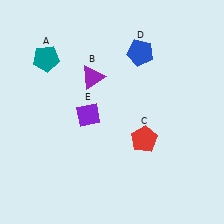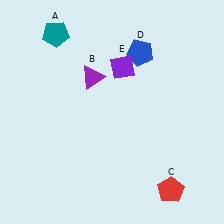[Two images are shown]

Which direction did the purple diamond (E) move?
The purple diamond (E) moved up.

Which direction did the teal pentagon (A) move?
The teal pentagon (A) moved up.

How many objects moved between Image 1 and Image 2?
3 objects moved between the two images.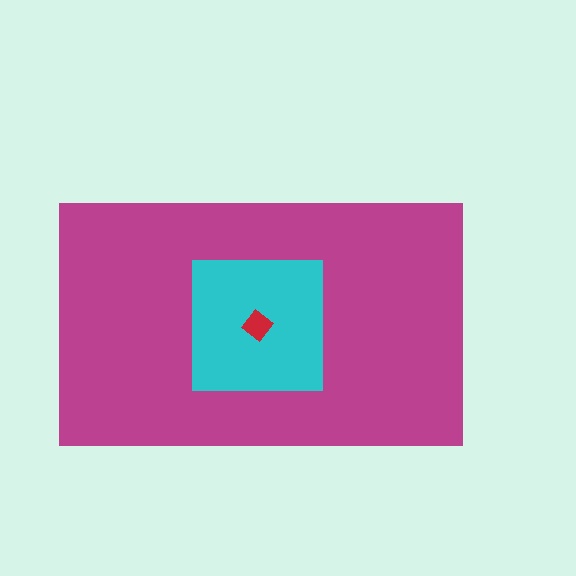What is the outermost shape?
The magenta rectangle.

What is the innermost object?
The red diamond.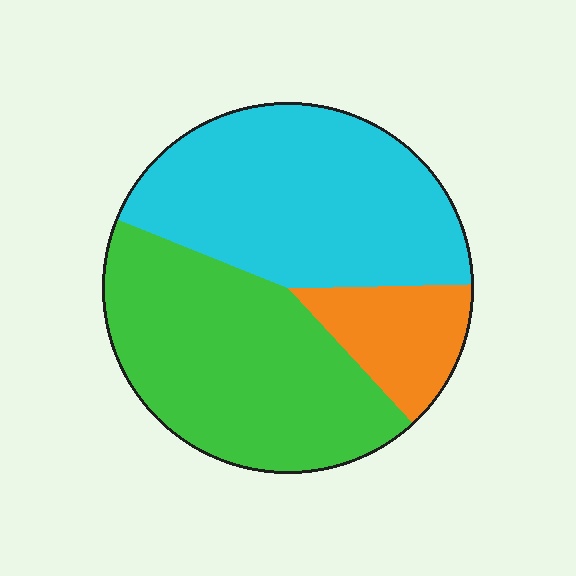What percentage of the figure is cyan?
Cyan covers about 45% of the figure.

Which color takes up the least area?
Orange, at roughly 15%.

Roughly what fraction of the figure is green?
Green takes up about two fifths (2/5) of the figure.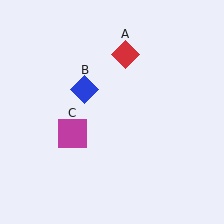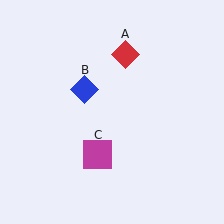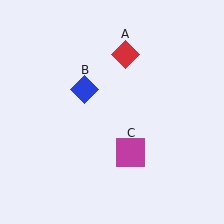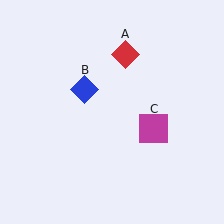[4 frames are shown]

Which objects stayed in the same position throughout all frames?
Red diamond (object A) and blue diamond (object B) remained stationary.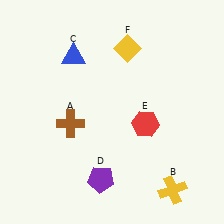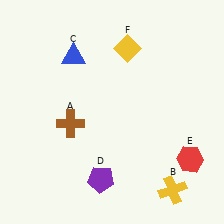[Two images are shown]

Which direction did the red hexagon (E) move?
The red hexagon (E) moved right.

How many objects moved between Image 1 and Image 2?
1 object moved between the two images.